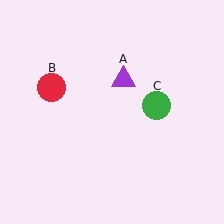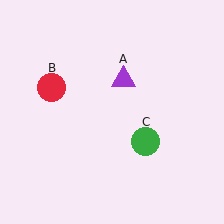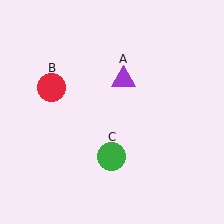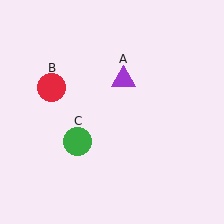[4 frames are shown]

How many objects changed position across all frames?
1 object changed position: green circle (object C).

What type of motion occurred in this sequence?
The green circle (object C) rotated clockwise around the center of the scene.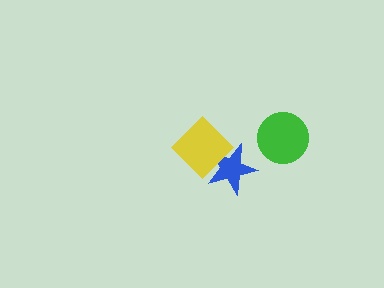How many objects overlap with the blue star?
1 object overlaps with the blue star.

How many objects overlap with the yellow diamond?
1 object overlaps with the yellow diamond.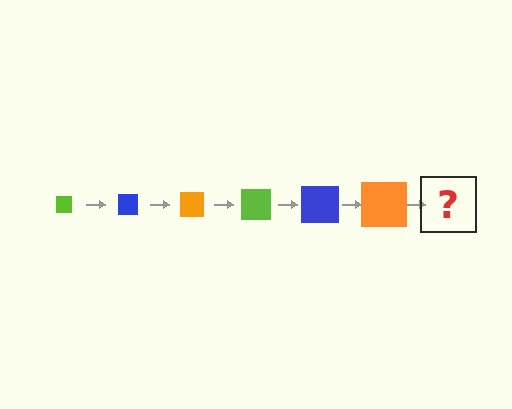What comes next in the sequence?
The next element should be a lime square, larger than the previous one.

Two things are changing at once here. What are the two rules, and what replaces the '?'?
The two rules are that the square grows larger each step and the color cycles through lime, blue, and orange. The '?' should be a lime square, larger than the previous one.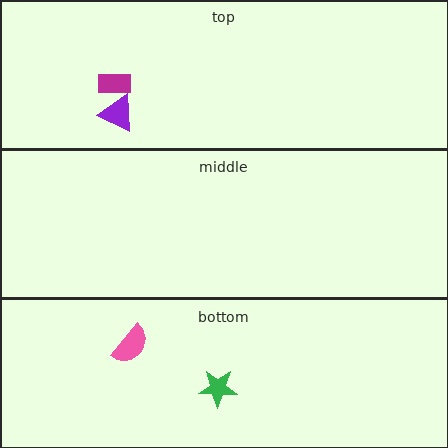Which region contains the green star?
The bottom region.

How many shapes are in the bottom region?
2.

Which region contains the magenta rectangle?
The top region.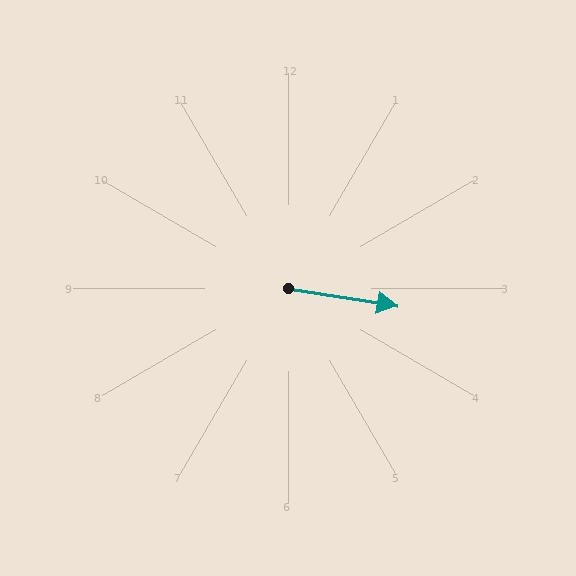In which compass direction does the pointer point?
East.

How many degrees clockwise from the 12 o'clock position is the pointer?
Approximately 99 degrees.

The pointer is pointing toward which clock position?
Roughly 3 o'clock.